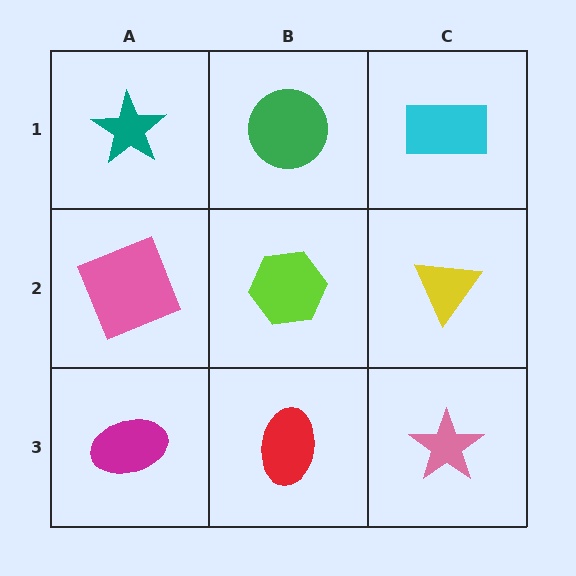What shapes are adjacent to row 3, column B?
A lime hexagon (row 2, column B), a magenta ellipse (row 3, column A), a pink star (row 3, column C).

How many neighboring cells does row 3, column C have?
2.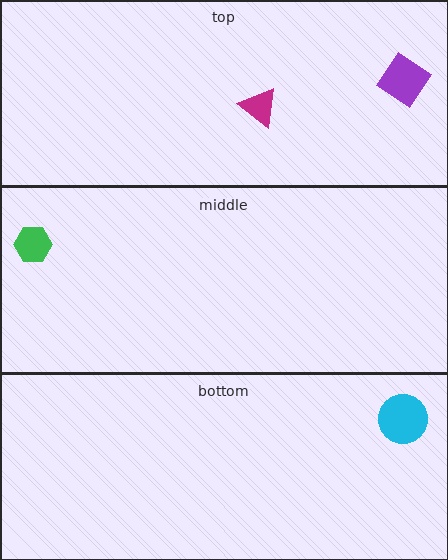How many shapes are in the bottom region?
1.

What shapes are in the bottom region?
The cyan circle.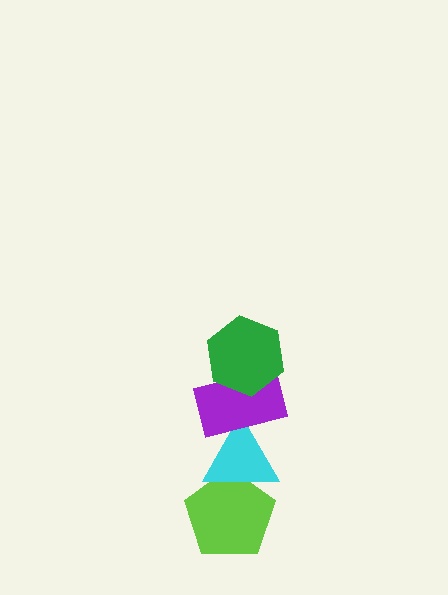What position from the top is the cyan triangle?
The cyan triangle is 3rd from the top.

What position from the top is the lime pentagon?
The lime pentagon is 4th from the top.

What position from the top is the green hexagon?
The green hexagon is 1st from the top.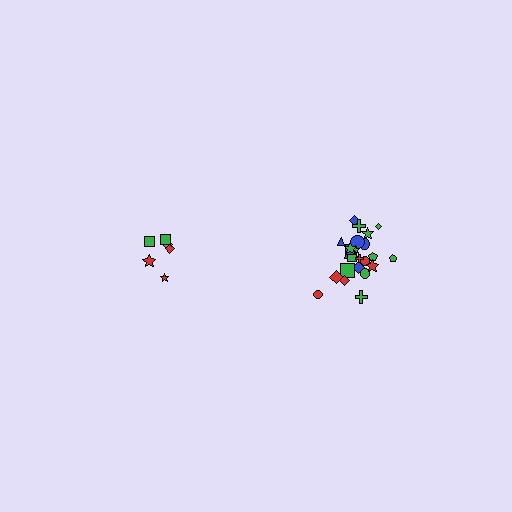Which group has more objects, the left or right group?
The right group.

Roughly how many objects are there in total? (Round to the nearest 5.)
Roughly 30 objects in total.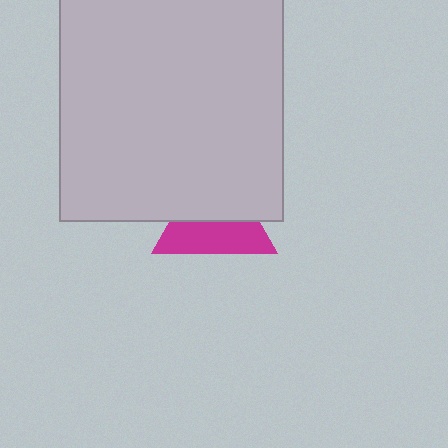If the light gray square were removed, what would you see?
You would see the complete magenta triangle.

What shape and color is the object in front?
The object in front is a light gray square.